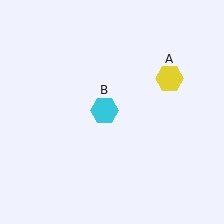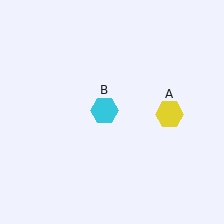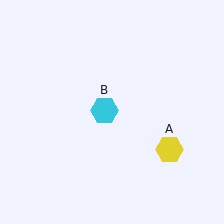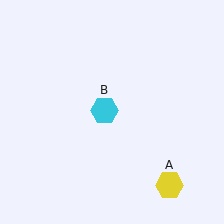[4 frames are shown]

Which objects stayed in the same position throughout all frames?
Cyan hexagon (object B) remained stationary.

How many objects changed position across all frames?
1 object changed position: yellow hexagon (object A).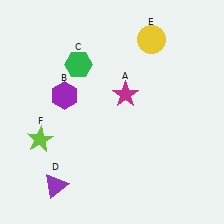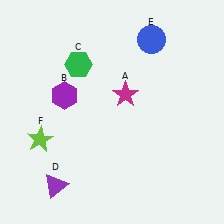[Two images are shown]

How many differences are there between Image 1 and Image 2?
There is 1 difference between the two images.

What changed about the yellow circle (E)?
In Image 1, E is yellow. In Image 2, it changed to blue.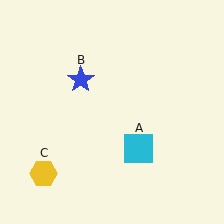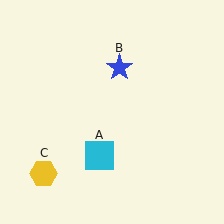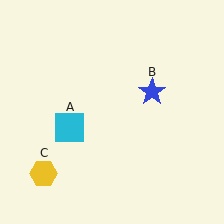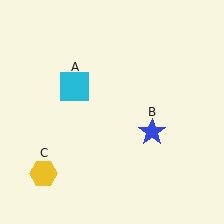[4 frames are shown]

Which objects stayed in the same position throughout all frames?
Yellow hexagon (object C) remained stationary.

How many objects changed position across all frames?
2 objects changed position: cyan square (object A), blue star (object B).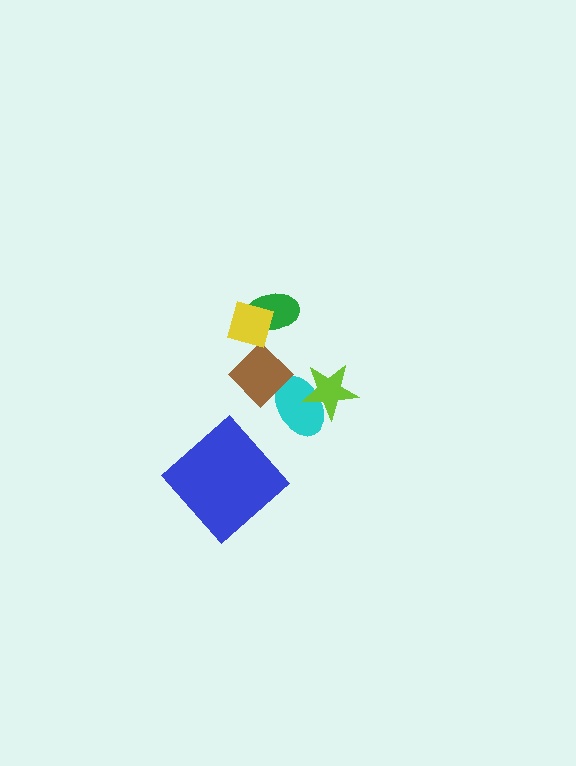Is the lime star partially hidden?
No, no other shape covers it.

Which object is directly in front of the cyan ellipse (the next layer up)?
The brown diamond is directly in front of the cyan ellipse.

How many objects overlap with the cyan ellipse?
2 objects overlap with the cyan ellipse.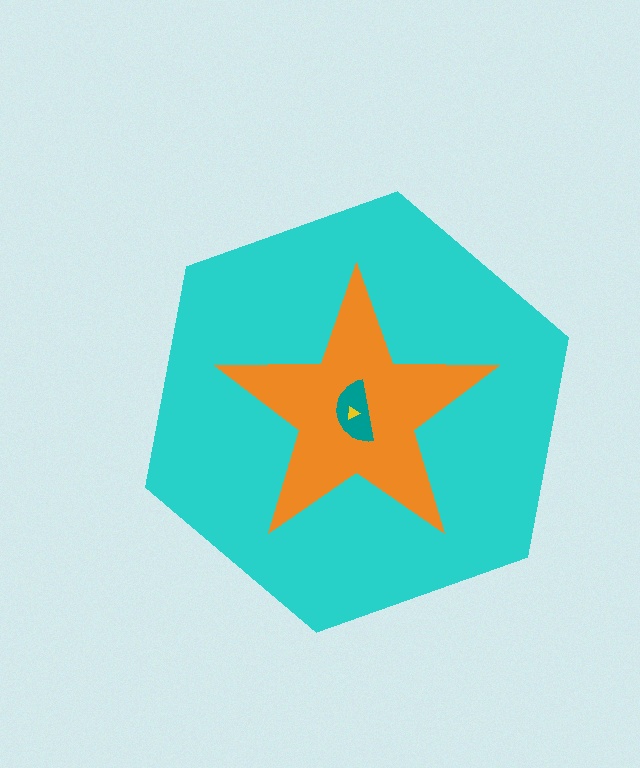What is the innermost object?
The yellow triangle.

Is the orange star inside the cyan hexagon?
Yes.